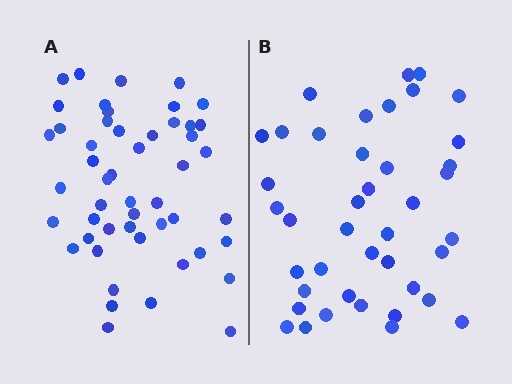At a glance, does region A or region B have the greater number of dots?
Region A (the left region) has more dots.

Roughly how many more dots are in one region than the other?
Region A has roughly 8 or so more dots than region B.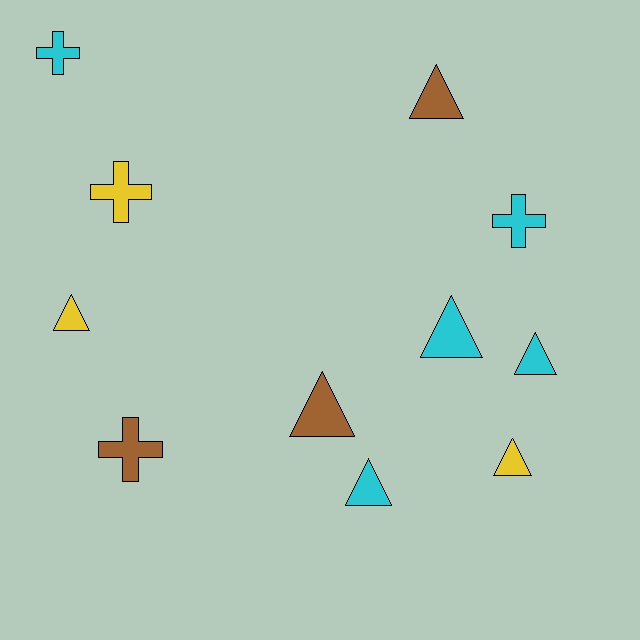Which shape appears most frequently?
Triangle, with 7 objects.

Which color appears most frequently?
Cyan, with 5 objects.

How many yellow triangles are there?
There are 2 yellow triangles.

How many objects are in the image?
There are 11 objects.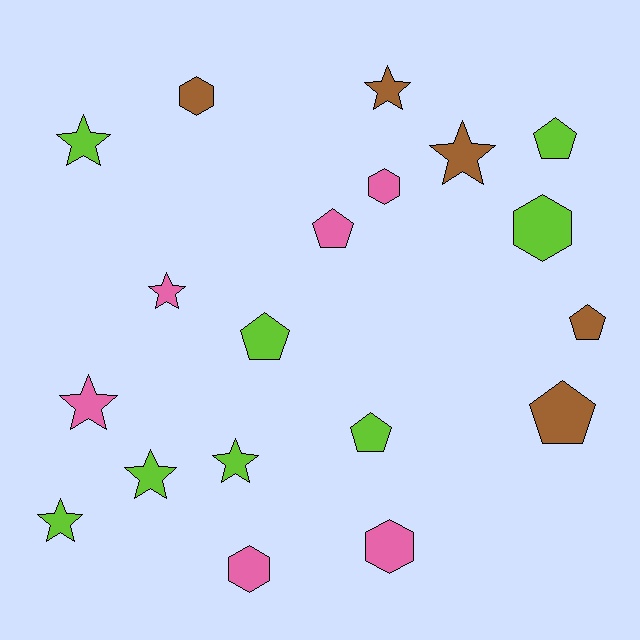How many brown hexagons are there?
There is 1 brown hexagon.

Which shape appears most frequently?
Star, with 8 objects.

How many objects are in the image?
There are 19 objects.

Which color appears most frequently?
Lime, with 8 objects.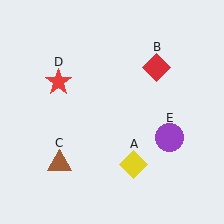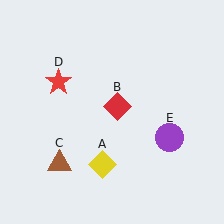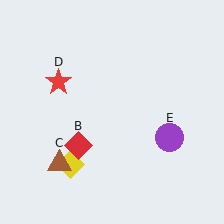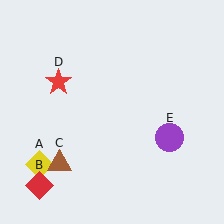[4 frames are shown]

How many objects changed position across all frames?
2 objects changed position: yellow diamond (object A), red diamond (object B).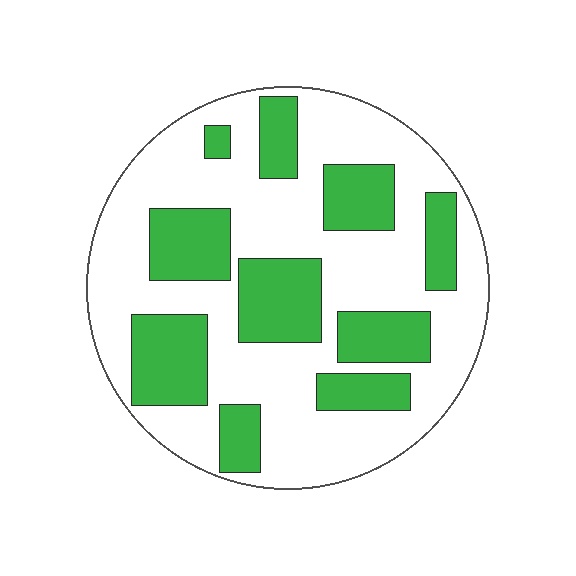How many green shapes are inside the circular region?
10.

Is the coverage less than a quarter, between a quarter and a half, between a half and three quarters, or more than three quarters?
Between a quarter and a half.